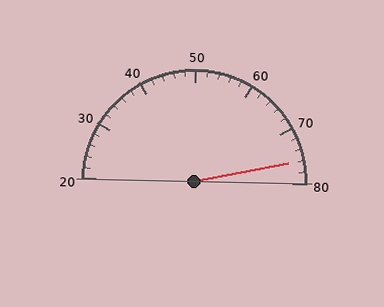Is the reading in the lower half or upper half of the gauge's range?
The reading is in the upper half of the range (20 to 80).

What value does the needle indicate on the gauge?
The needle indicates approximately 76.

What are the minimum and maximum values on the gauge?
The gauge ranges from 20 to 80.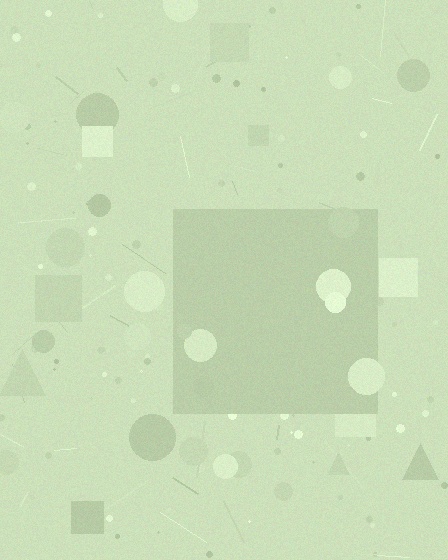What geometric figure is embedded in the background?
A square is embedded in the background.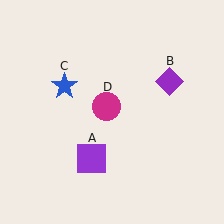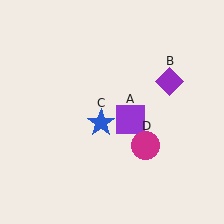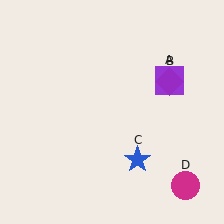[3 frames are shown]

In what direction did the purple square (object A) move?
The purple square (object A) moved up and to the right.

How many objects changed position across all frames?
3 objects changed position: purple square (object A), blue star (object C), magenta circle (object D).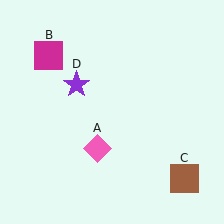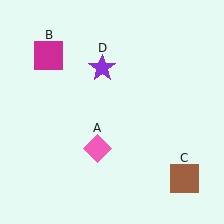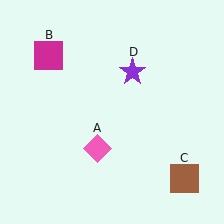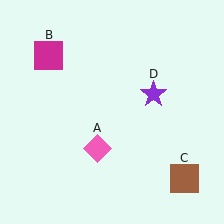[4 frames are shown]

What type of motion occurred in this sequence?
The purple star (object D) rotated clockwise around the center of the scene.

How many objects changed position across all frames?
1 object changed position: purple star (object D).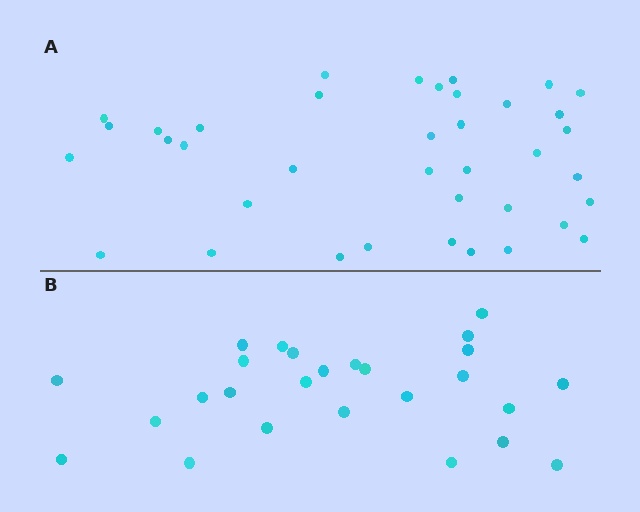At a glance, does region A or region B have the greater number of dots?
Region A (the top region) has more dots.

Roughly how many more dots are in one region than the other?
Region A has roughly 12 or so more dots than region B.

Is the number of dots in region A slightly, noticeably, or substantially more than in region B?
Region A has substantially more. The ratio is roughly 1.5 to 1.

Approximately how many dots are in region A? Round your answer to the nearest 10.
About 40 dots. (The exact count is 38, which rounds to 40.)